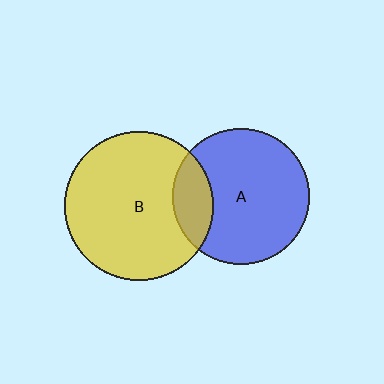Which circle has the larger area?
Circle B (yellow).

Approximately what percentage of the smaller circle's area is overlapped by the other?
Approximately 20%.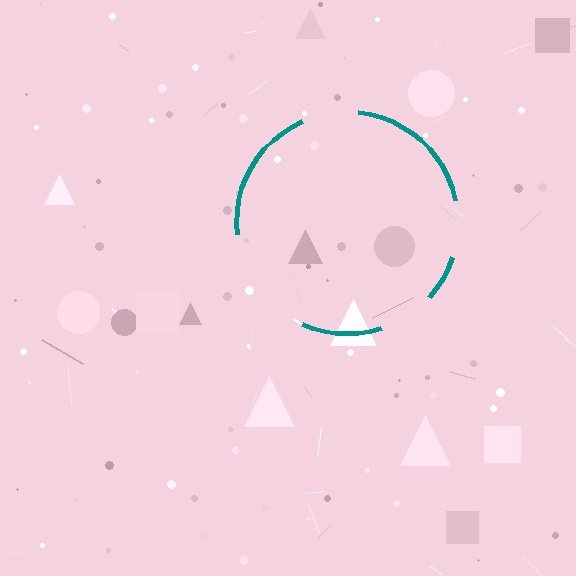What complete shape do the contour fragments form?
The contour fragments form a circle.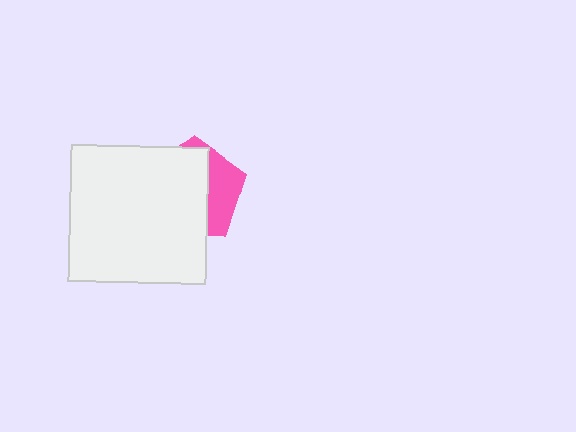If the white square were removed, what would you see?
You would see the complete pink pentagon.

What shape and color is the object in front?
The object in front is a white square.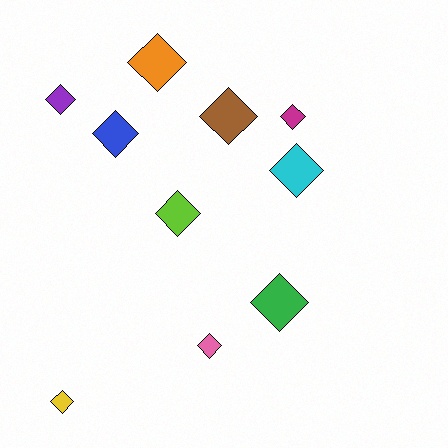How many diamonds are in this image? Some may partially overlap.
There are 10 diamonds.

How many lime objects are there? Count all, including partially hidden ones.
There is 1 lime object.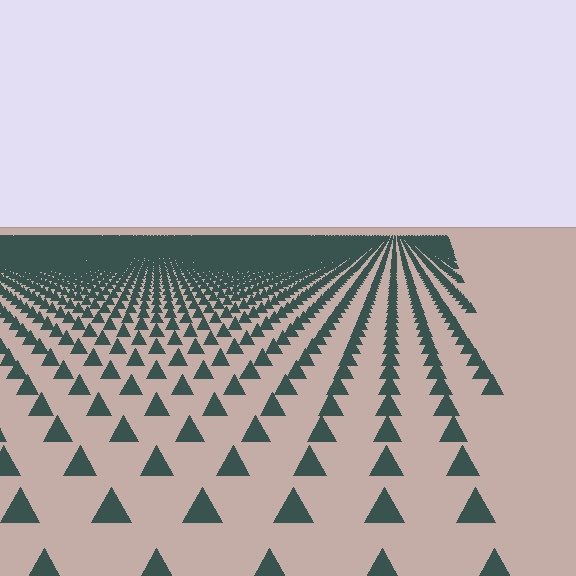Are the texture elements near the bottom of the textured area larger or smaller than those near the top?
Larger. Near the bottom, elements are closer to the viewer and appear at a bigger on-screen size.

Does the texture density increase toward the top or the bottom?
Density increases toward the top.